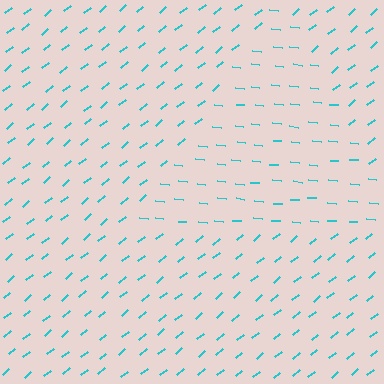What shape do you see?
I see a triangle.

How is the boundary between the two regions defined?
The boundary is defined purely by a change in line orientation (approximately 45 degrees difference). All lines are the same color and thickness.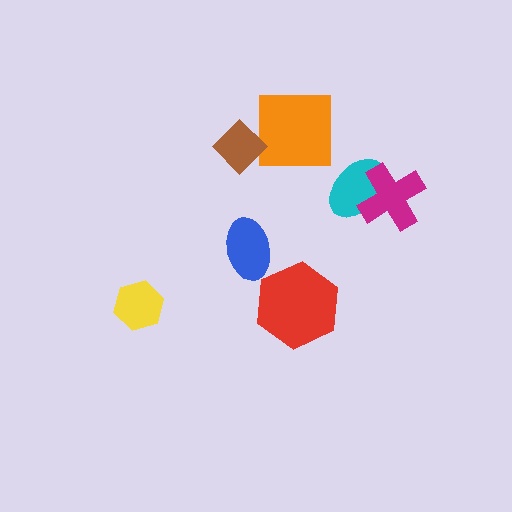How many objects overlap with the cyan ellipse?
1 object overlaps with the cyan ellipse.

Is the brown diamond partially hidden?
No, no other shape covers it.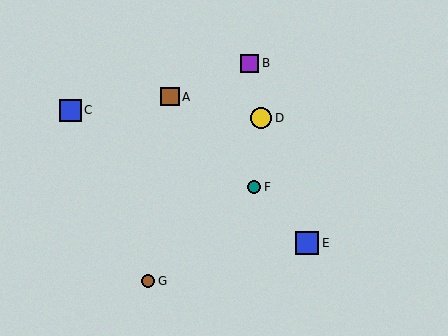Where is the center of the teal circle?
The center of the teal circle is at (254, 187).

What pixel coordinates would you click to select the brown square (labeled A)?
Click at (170, 97) to select the brown square A.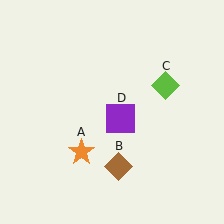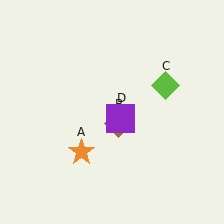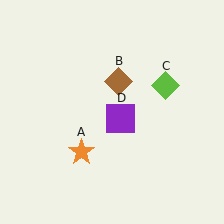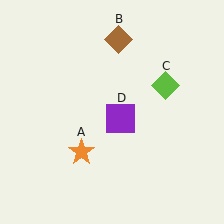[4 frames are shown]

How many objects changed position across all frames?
1 object changed position: brown diamond (object B).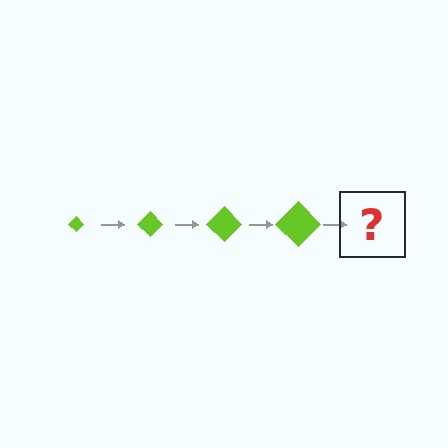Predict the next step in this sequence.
The next step is a lime diamond, larger than the previous one.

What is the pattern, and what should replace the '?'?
The pattern is that the diamond gets progressively larger each step. The '?' should be a lime diamond, larger than the previous one.